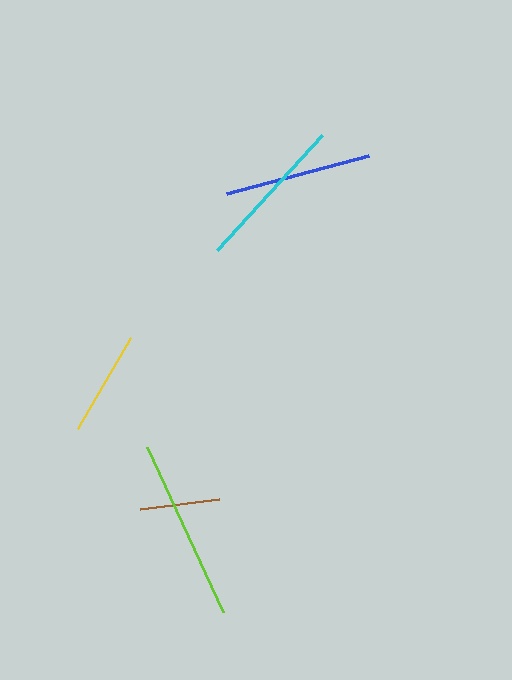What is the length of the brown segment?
The brown segment is approximately 80 pixels long.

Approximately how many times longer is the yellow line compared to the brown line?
The yellow line is approximately 1.3 times the length of the brown line.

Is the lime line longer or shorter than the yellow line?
The lime line is longer than the yellow line.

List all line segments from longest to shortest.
From longest to shortest: lime, cyan, blue, yellow, brown.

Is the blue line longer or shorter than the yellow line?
The blue line is longer than the yellow line.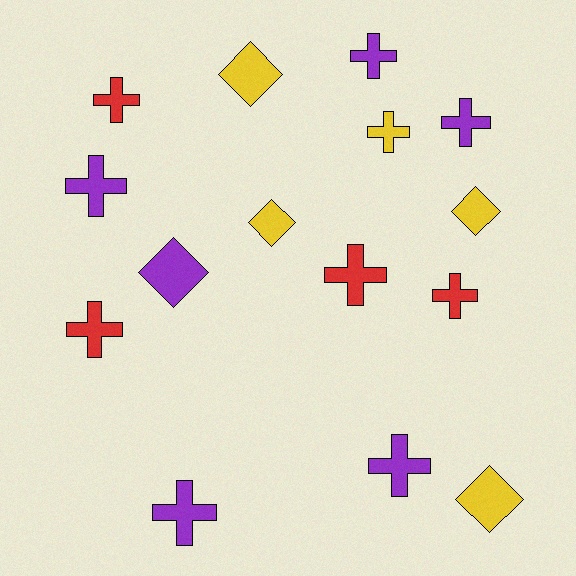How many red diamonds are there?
There are no red diamonds.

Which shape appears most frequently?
Cross, with 10 objects.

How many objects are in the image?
There are 15 objects.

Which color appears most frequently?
Purple, with 6 objects.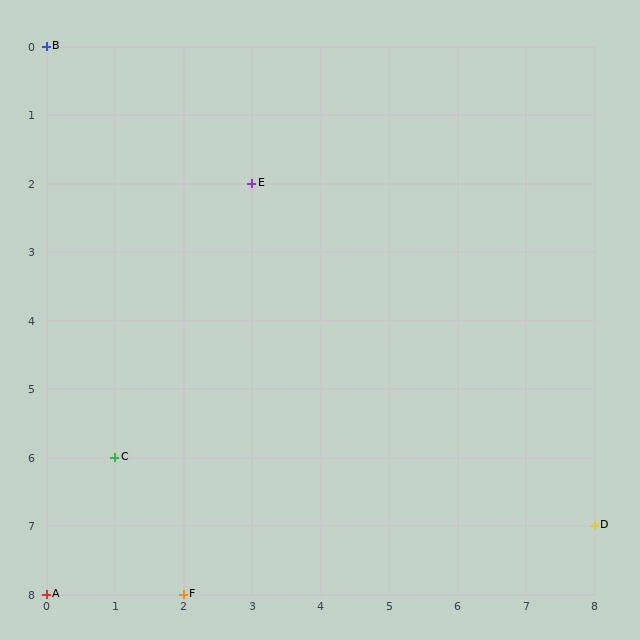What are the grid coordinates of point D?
Point D is at grid coordinates (8, 7).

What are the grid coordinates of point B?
Point B is at grid coordinates (0, 0).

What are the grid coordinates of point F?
Point F is at grid coordinates (2, 8).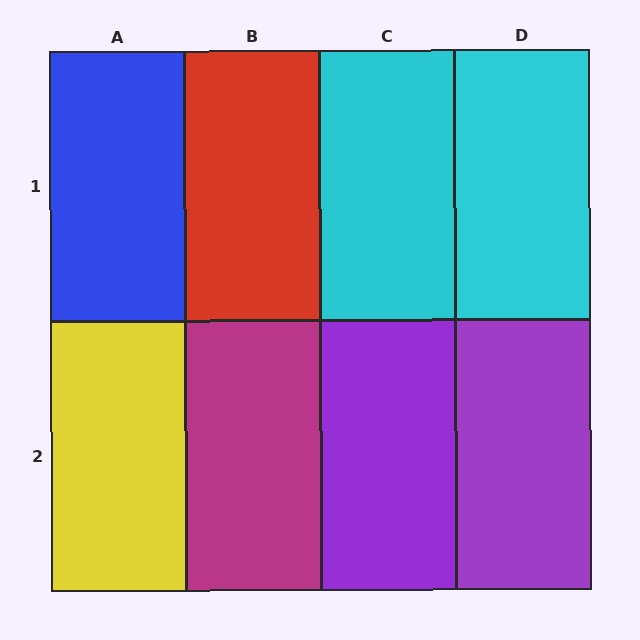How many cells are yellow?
1 cell is yellow.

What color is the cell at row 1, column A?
Blue.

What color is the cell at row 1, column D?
Cyan.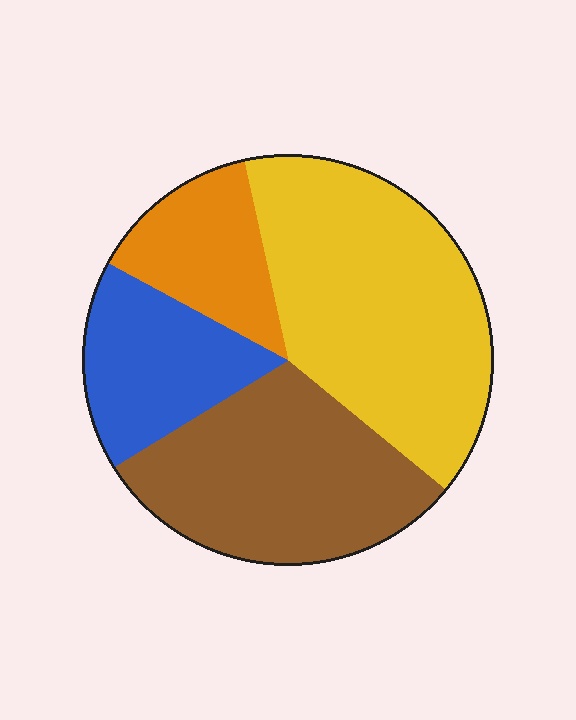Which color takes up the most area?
Yellow, at roughly 40%.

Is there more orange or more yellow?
Yellow.